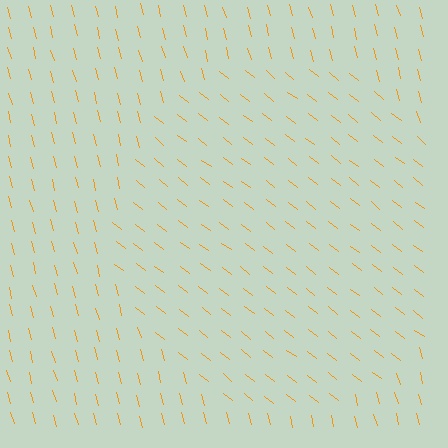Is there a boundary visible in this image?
Yes, there is a texture boundary formed by a change in line orientation.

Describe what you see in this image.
The image is filled with small orange line segments. A circle region in the image has lines oriented differently from the surrounding lines, creating a visible texture boundary.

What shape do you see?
I see a circle.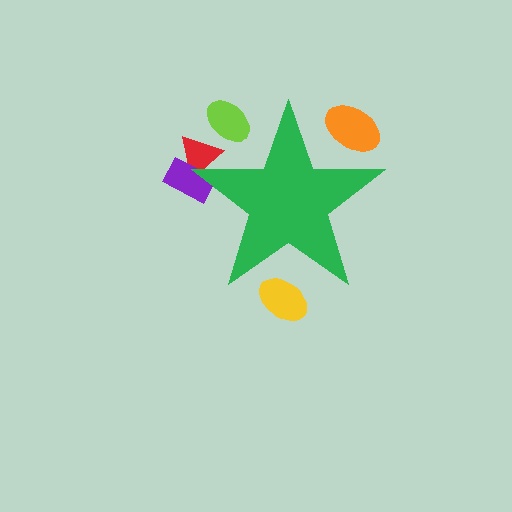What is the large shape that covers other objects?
A green star.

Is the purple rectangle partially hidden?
Yes, the purple rectangle is partially hidden behind the green star.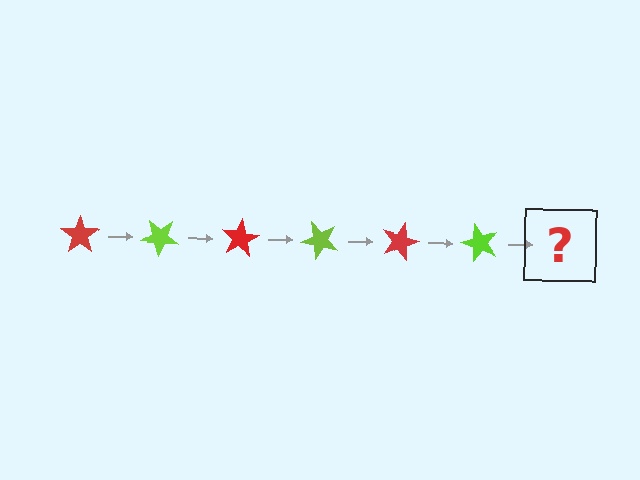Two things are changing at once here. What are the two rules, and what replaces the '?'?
The two rules are that it rotates 40 degrees each step and the color cycles through red and lime. The '?' should be a red star, rotated 240 degrees from the start.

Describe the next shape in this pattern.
It should be a red star, rotated 240 degrees from the start.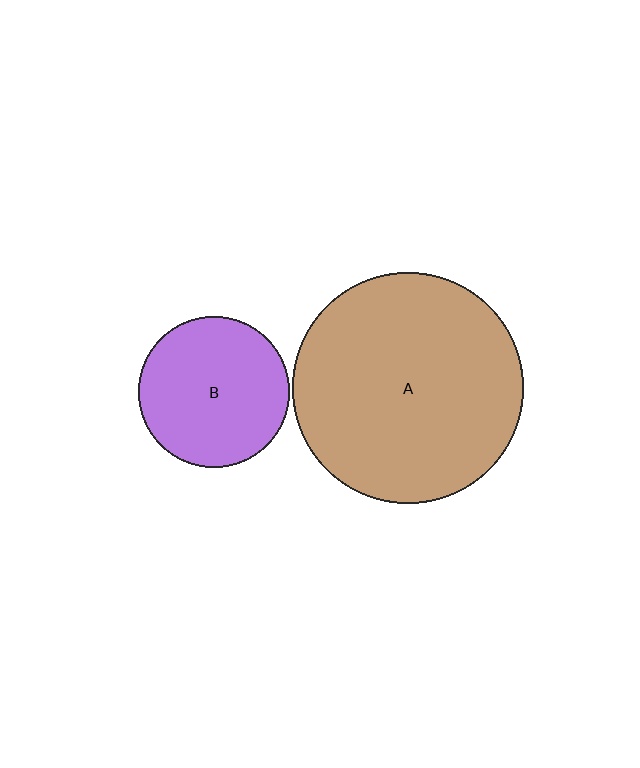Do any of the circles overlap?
No, none of the circles overlap.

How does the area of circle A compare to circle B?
Approximately 2.3 times.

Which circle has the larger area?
Circle A (brown).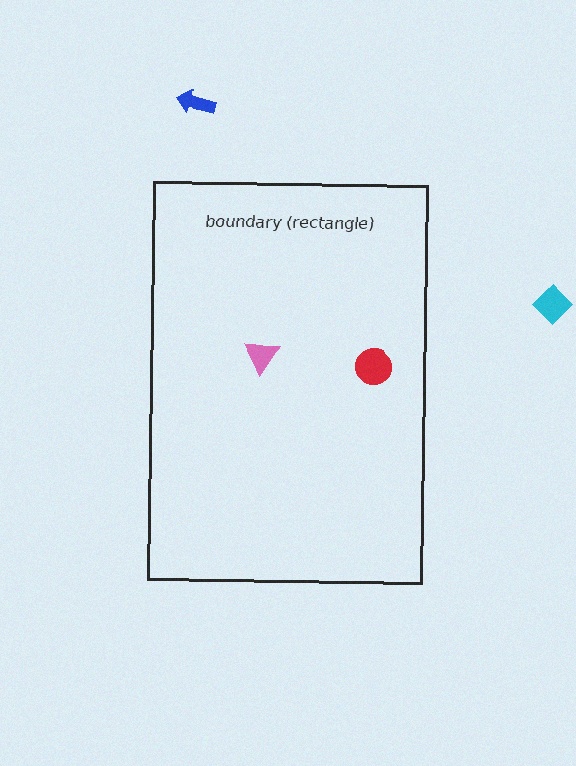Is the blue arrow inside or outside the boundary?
Outside.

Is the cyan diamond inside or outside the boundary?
Outside.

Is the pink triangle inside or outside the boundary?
Inside.